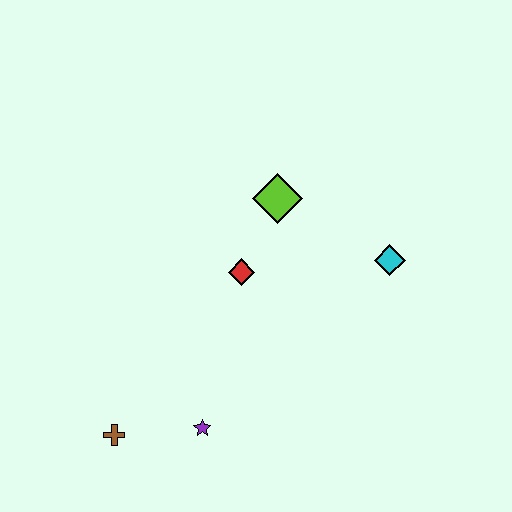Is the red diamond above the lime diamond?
No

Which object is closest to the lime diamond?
The red diamond is closest to the lime diamond.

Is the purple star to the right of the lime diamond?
No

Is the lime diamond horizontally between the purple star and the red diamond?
No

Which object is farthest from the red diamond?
The brown cross is farthest from the red diamond.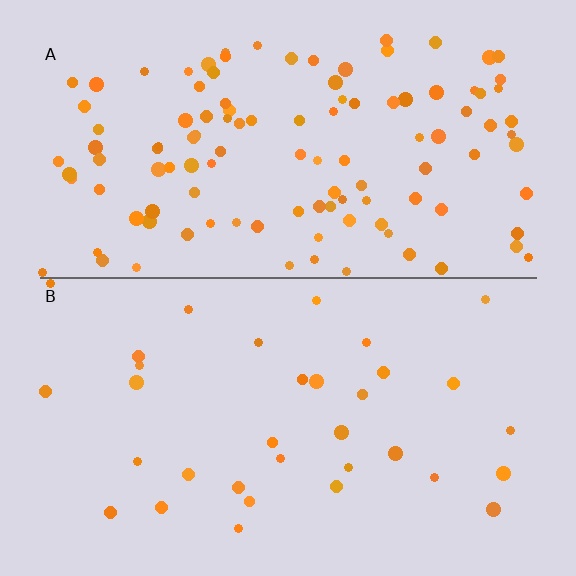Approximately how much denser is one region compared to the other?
Approximately 3.4× — region A over region B.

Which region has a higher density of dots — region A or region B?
A (the top).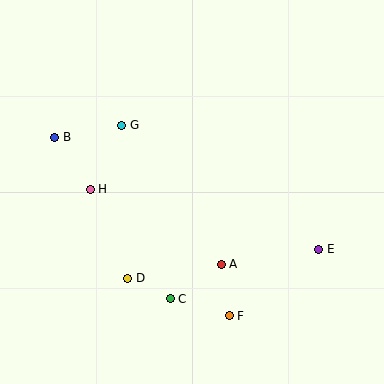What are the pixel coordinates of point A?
Point A is at (221, 264).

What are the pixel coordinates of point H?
Point H is at (90, 189).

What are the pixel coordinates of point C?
Point C is at (170, 299).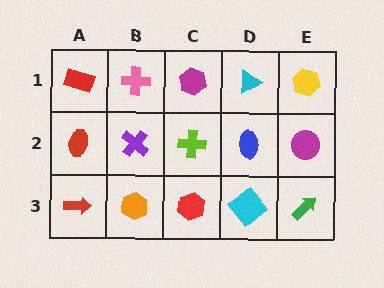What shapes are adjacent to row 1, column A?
A red ellipse (row 2, column A), a pink cross (row 1, column B).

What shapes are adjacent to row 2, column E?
A yellow hexagon (row 1, column E), a green arrow (row 3, column E), a blue ellipse (row 2, column D).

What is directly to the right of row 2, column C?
A blue ellipse.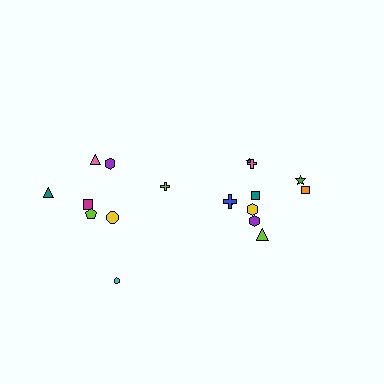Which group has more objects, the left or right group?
The right group.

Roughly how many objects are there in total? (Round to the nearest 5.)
Roughly 20 objects in total.